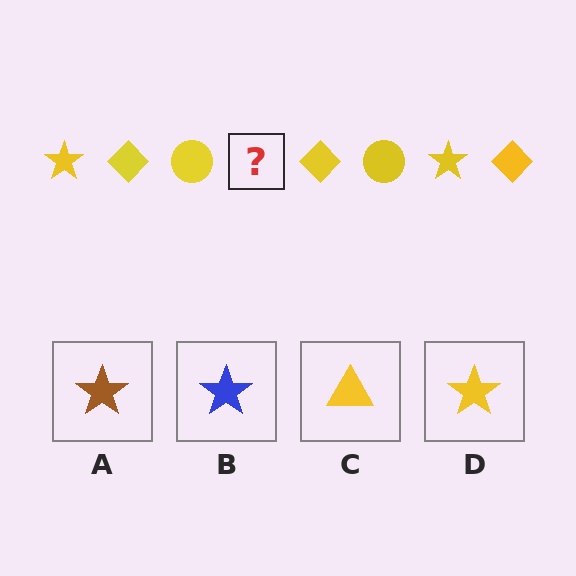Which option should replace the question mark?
Option D.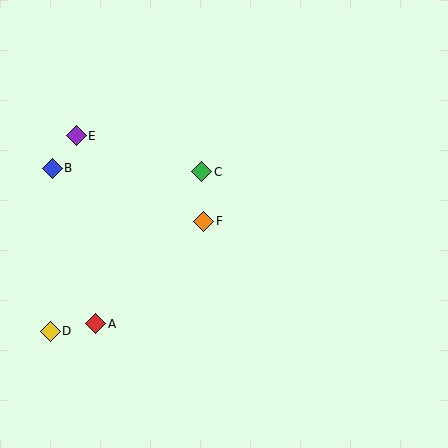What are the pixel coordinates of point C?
Point C is at (202, 172).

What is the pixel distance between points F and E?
The distance between F and E is 153 pixels.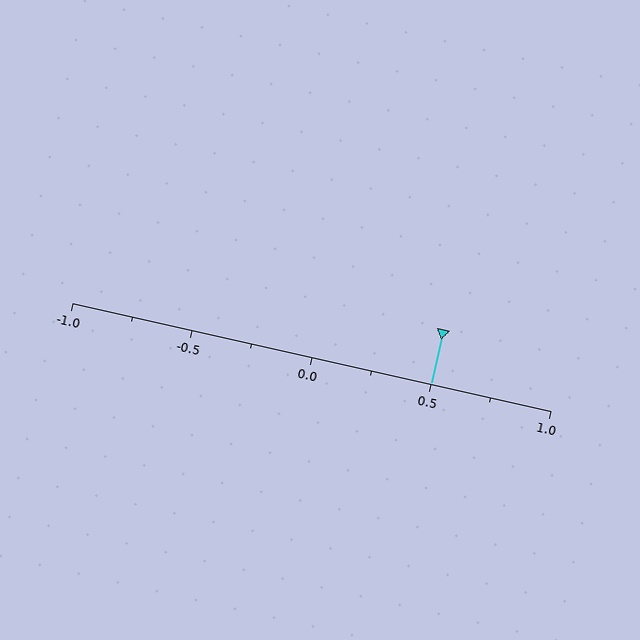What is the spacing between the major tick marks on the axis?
The major ticks are spaced 0.5 apart.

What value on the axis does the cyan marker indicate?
The marker indicates approximately 0.5.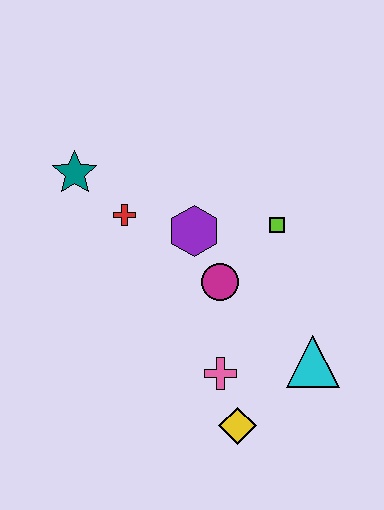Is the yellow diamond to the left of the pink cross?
No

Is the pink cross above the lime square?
No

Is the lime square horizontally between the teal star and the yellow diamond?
No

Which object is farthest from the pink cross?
The teal star is farthest from the pink cross.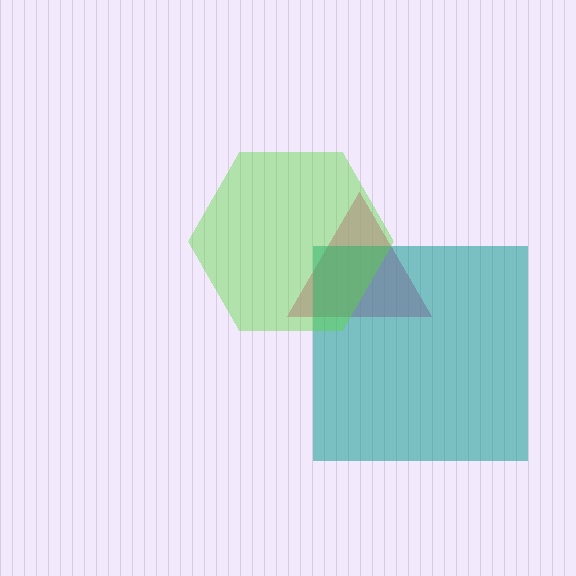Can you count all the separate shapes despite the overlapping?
Yes, there are 3 separate shapes.